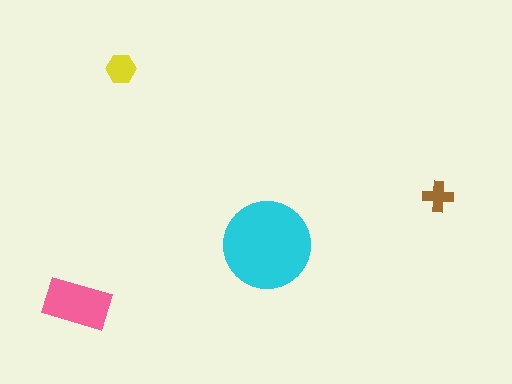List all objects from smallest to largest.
The brown cross, the yellow hexagon, the pink rectangle, the cyan circle.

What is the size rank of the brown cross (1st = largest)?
4th.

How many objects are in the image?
There are 4 objects in the image.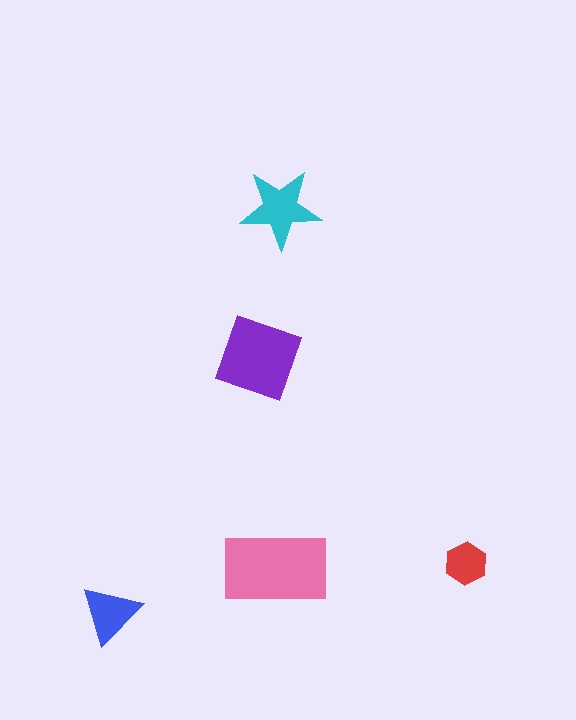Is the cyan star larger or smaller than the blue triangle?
Larger.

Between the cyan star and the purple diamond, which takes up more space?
The purple diamond.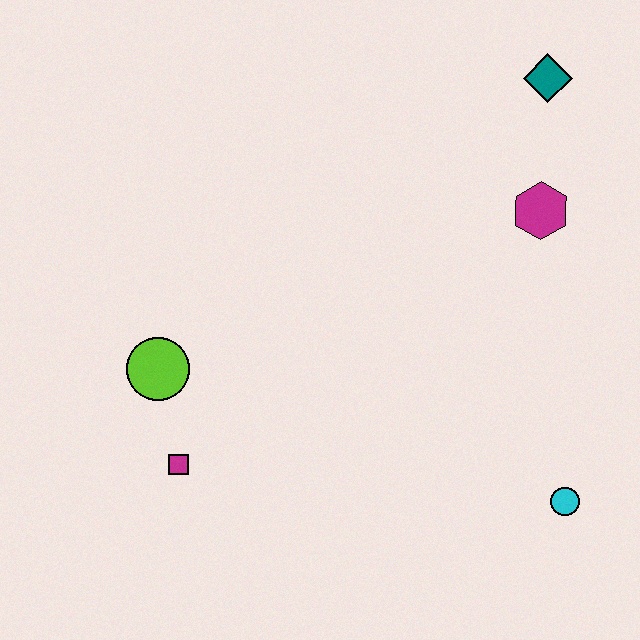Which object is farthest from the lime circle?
The teal diamond is farthest from the lime circle.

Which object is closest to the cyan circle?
The magenta hexagon is closest to the cyan circle.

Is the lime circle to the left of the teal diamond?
Yes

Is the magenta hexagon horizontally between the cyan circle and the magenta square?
Yes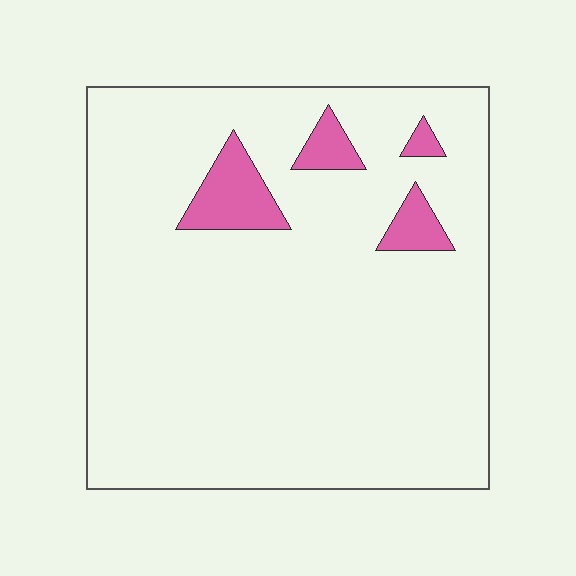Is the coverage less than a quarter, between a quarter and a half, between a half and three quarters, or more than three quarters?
Less than a quarter.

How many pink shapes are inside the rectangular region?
4.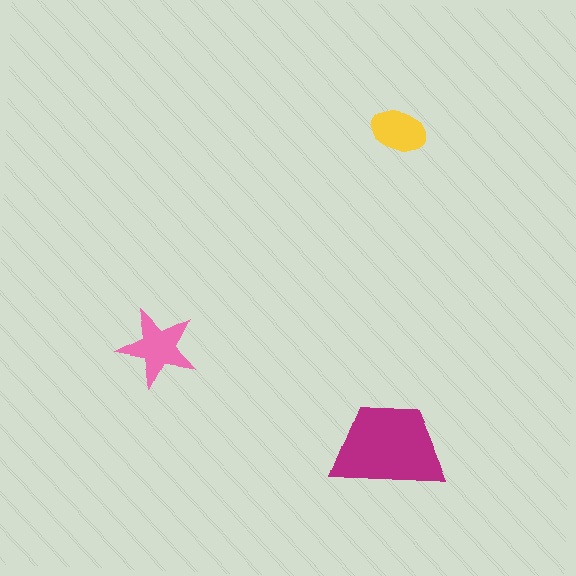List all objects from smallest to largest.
The yellow ellipse, the pink star, the magenta trapezoid.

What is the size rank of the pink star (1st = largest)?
2nd.